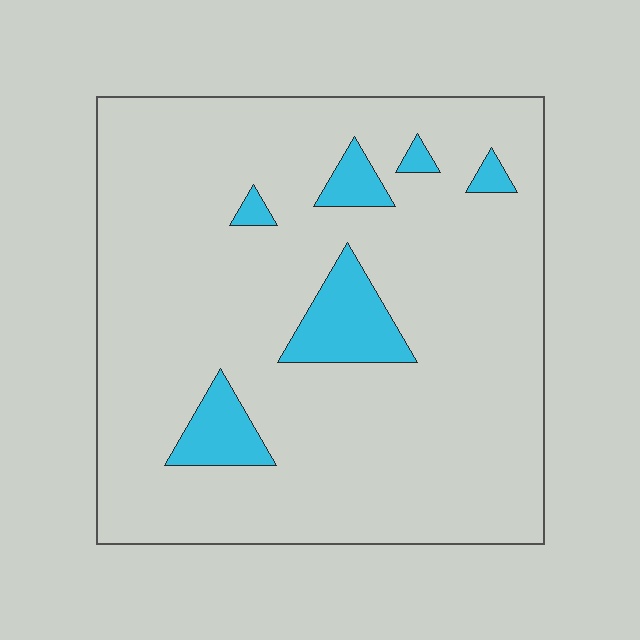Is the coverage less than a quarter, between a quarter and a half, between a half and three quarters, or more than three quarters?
Less than a quarter.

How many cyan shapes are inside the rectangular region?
6.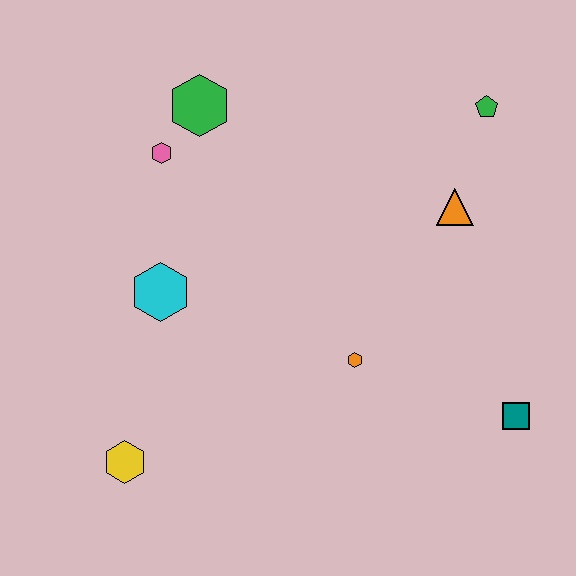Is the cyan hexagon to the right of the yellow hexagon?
Yes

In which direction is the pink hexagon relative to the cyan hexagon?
The pink hexagon is above the cyan hexagon.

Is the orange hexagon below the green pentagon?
Yes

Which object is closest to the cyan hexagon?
The pink hexagon is closest to the cyan hexagon.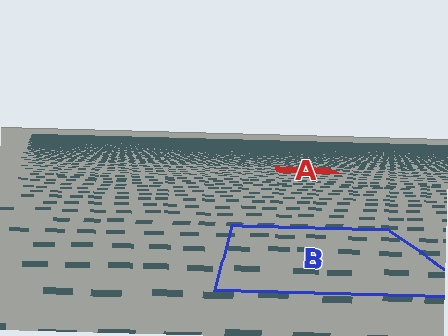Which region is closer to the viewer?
Region B is closer. The texture elements there are larger and more spread out.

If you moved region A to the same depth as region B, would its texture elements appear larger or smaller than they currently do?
They would appear larger. At a closer depth, the same texture elements are projected at a bigger on-screen size.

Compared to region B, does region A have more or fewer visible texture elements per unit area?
Region A has more texture elements per unit area — they are packed more densely because it is farther away.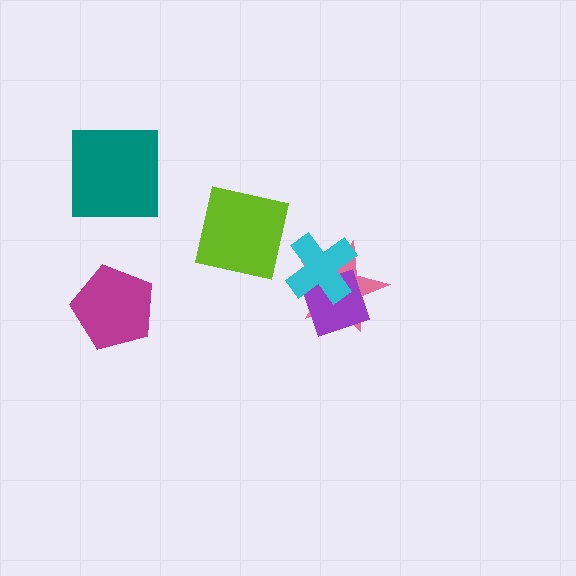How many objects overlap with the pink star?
2 objects overlap with the pink star.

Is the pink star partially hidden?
Yes, it is partially covered by another shape.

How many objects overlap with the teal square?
0 objects overlap with the teal square.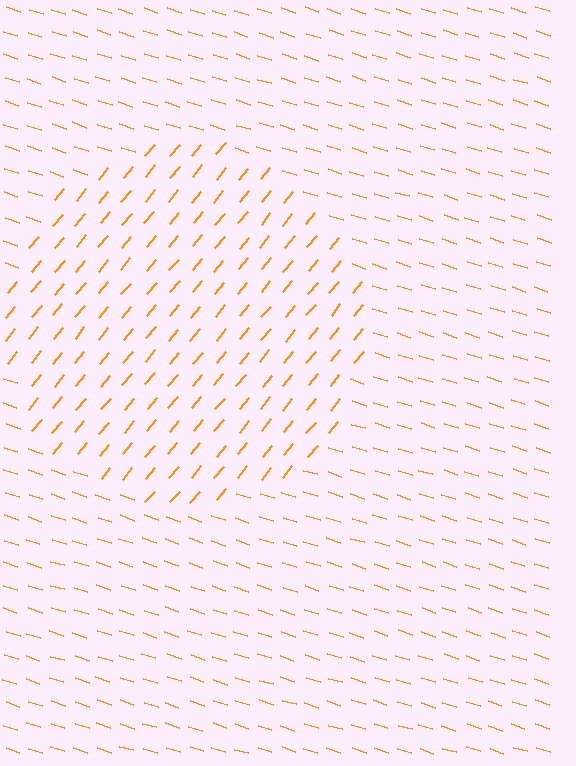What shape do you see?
I see a circle.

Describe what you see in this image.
The image is filled with small orange line segments. A circle region in the image has lines oriented differently from the surrounding lines, creating a visible texture boundary.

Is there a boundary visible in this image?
Yes, there is a texture boundary formed by a change in line orientation.